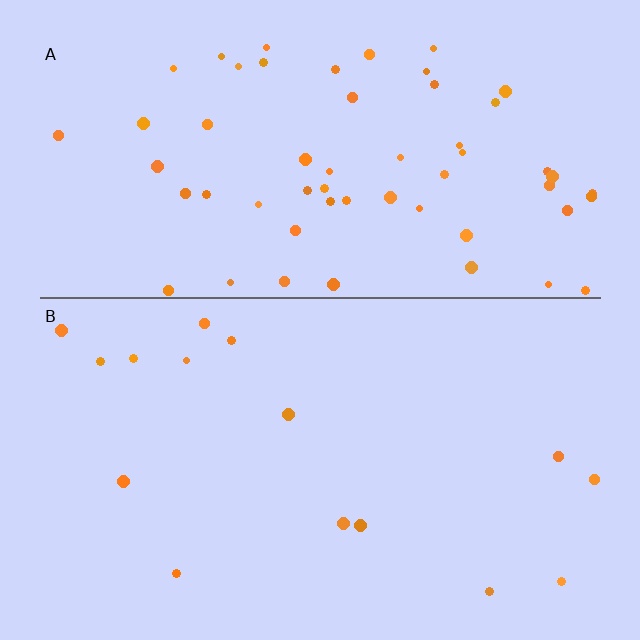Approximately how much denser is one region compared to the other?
Approximately 3.7× — region A over region B.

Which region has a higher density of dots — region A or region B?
A (the top).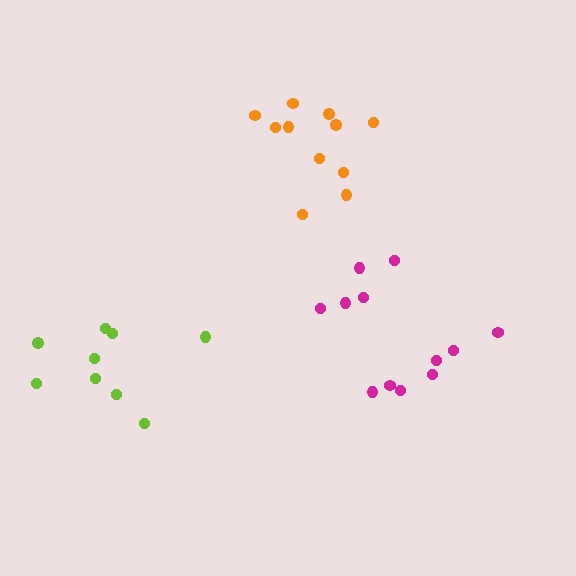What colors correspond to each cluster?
The clusters are colored: orange, lime, magenta.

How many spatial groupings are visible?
There are 3 spatial groupings.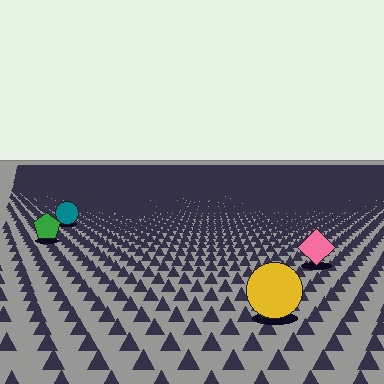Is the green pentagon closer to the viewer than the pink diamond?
No. The pink diamond is closer — you can tell from the texture gradient: the ground texture is coarser near it.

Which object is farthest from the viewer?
The teal circle is farthest from the viewer. It appears smaller and the ground texture around it is denser.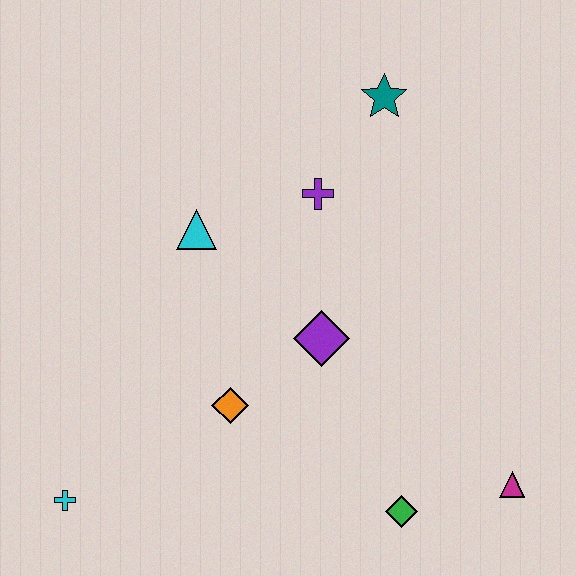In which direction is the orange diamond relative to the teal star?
The orange diamond is below the teal star.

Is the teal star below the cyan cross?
No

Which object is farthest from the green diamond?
The teal star is farthest from the green diamond.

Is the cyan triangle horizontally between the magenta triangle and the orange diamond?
No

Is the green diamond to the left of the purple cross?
No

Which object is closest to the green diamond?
The magenta triangle is closest to the green diamond.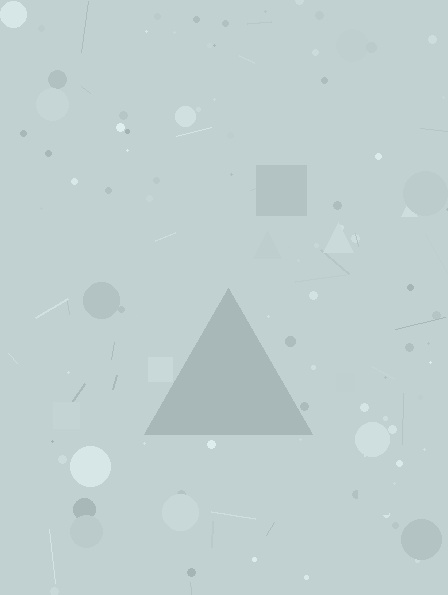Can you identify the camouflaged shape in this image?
The camouflaged shape is a triangle.